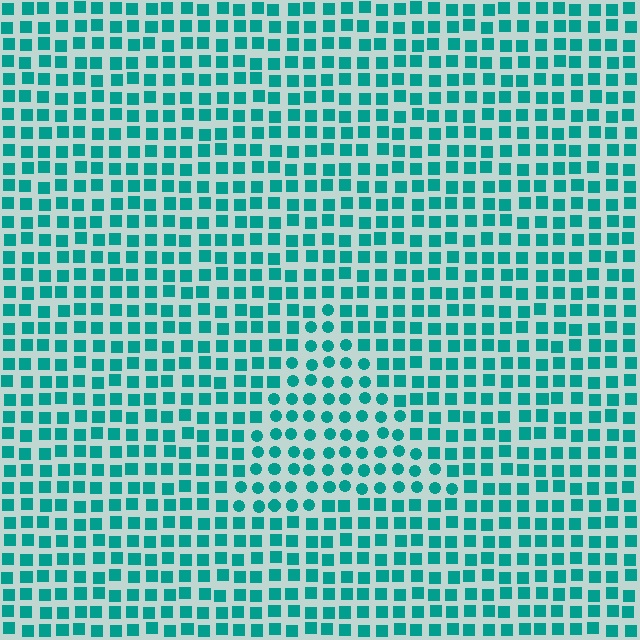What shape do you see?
I see a triangle.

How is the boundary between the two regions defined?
The boundary is defined by a change in element shape: circles inside vs. squares outside. All elements share the same color and spacing.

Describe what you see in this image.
The image is filled with small teal elements arranged in a uniform grid. A triangle-shaped region contains circles, while the surrounding area contains squares. The boundary is defined purely by the change in element shape.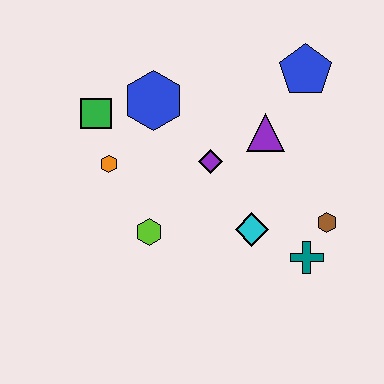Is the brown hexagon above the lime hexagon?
Yes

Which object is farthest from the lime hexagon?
The blue pentagon is farthest from the lime hexagon.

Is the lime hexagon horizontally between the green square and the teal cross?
Yes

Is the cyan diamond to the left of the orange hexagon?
No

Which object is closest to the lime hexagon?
The orange hexagon is closest to the lime hexagon.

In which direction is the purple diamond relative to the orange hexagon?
The purple diamond is to the right of the orange hexagon.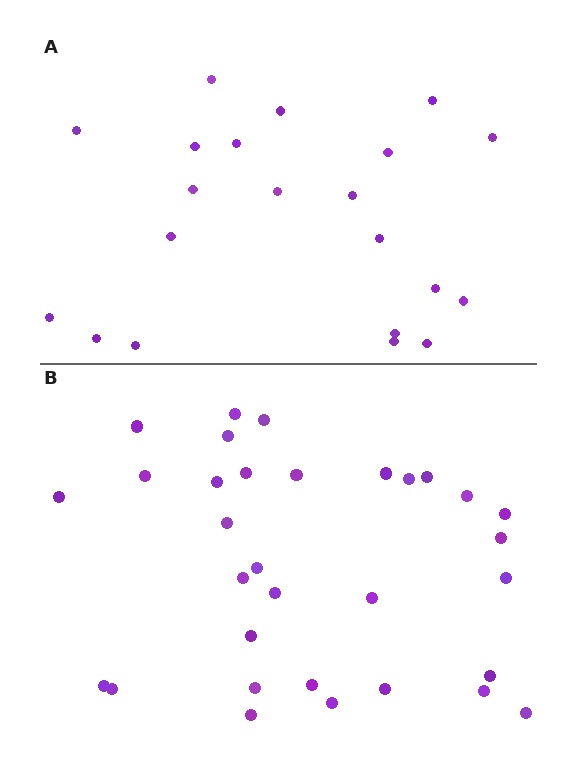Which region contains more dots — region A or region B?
Region B (the bottom region) has more dots.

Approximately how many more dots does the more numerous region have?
Region B has roughly 12 or so more dots than region A.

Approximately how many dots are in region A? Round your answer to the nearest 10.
About 20 dots. (The exact count is 21, which rounds to 20.)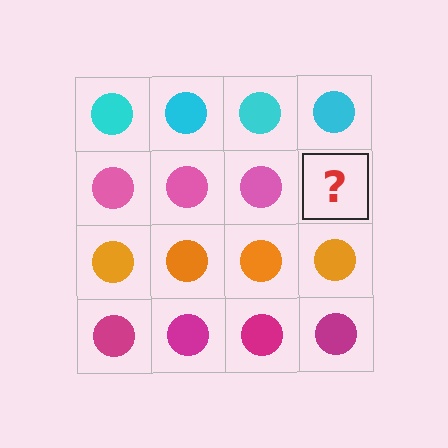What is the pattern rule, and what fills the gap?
The rule is that each row has a consistent color. The gap should be filled with a pink circle.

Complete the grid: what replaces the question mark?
The question mark should be replaced with a pink circle.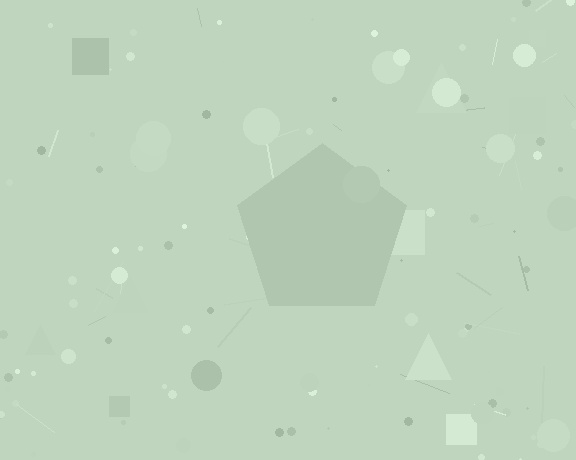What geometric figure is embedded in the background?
A pentagon is embedded in the background.